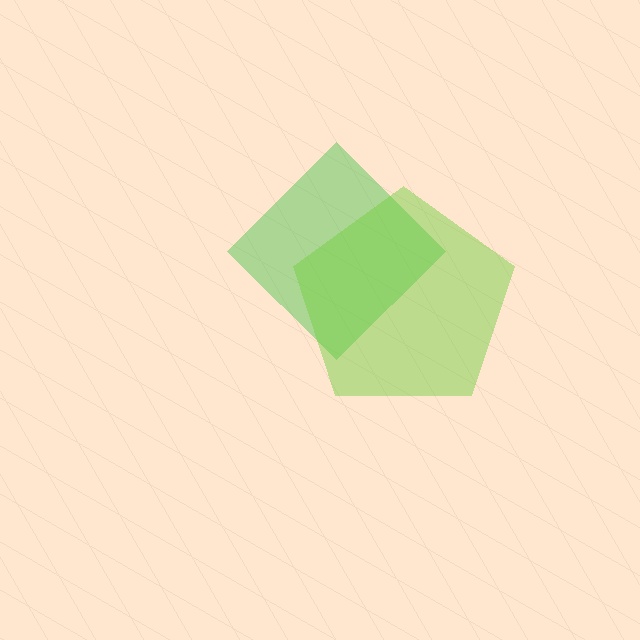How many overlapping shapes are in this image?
There are 2 overlapping shapes in the image.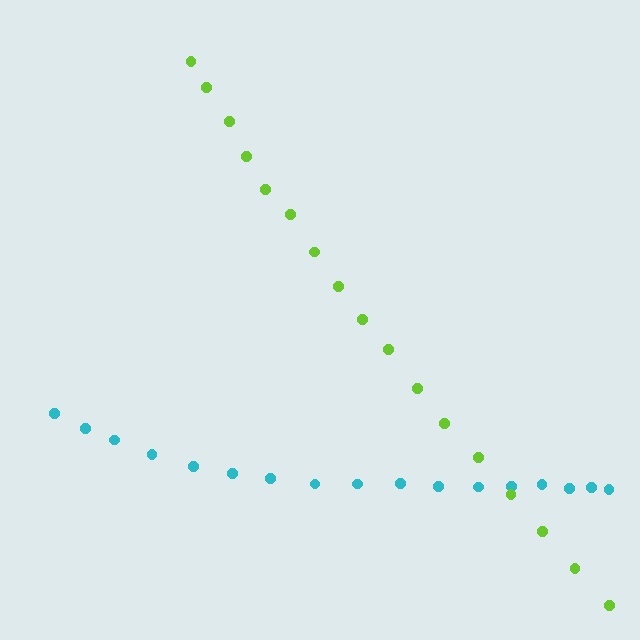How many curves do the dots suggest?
There are 2 distinct paths.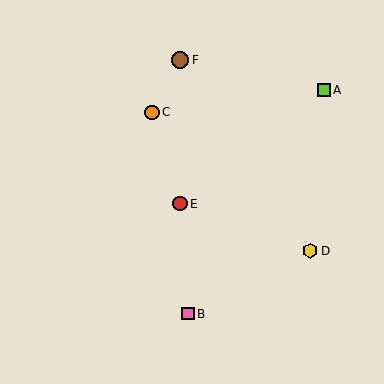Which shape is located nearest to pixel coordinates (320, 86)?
The lime square (labeled A) at (324, 90) is nearest to that location.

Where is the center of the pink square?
The center of the pink square is at (188, 314).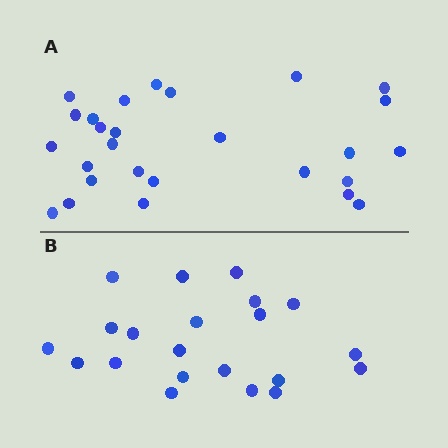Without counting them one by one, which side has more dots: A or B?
Region A (the top region) has more dots.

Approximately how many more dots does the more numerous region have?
Region A has about 6 more dots than region B.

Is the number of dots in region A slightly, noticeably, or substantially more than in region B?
Region A has noticeably more, but not dramatically so. The ratio is roughly 1.3 to 1.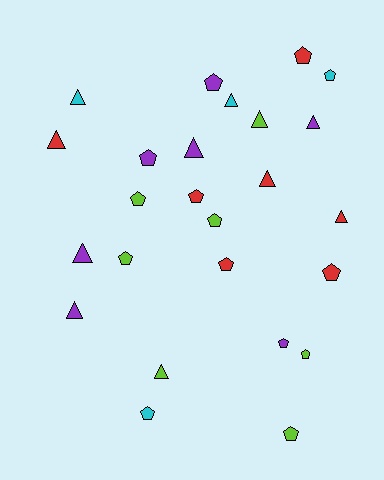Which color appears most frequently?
Lime, with 7 objects.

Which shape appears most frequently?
Pentagon, with 14 objects.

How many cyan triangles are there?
There are 2 cyan triangles.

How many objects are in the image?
There are 25 objects.